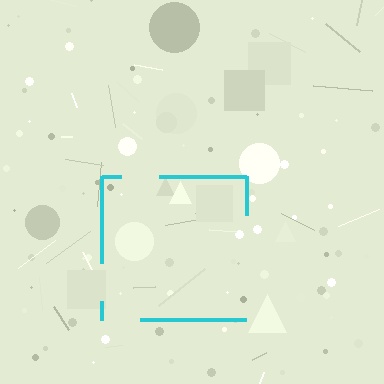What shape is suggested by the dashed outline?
The dashed outline suggests a square.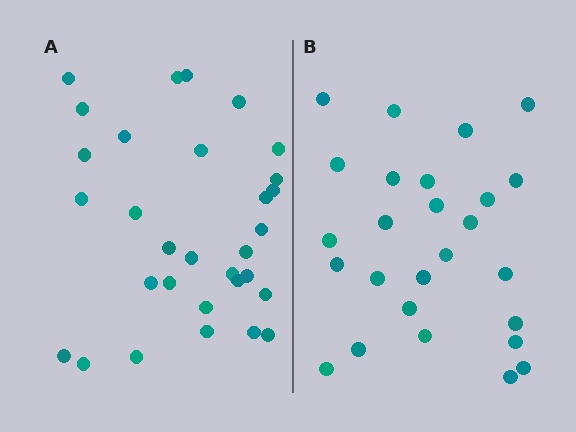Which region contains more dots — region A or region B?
Region A (the left region) has more dots.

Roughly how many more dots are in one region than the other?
Region A has about 5 more dots than region B.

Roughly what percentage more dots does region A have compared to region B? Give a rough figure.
About 20% more.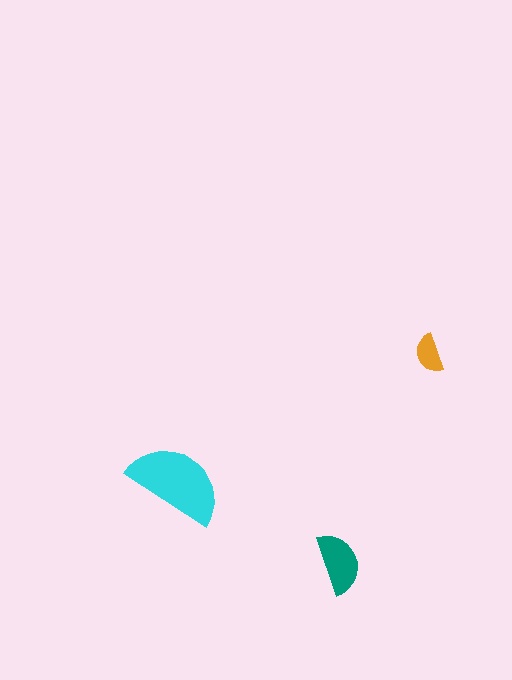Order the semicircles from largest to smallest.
the cyan one, the teal one, the orange one.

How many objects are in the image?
There are 3 objects in the image.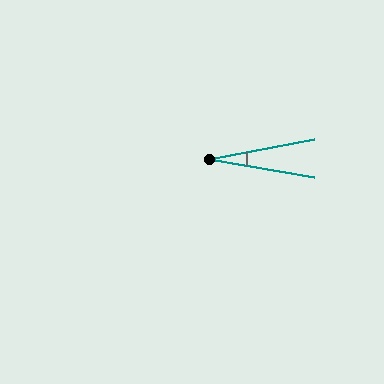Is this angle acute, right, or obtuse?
It is acute.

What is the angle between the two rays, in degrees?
Approximately 21 degrees.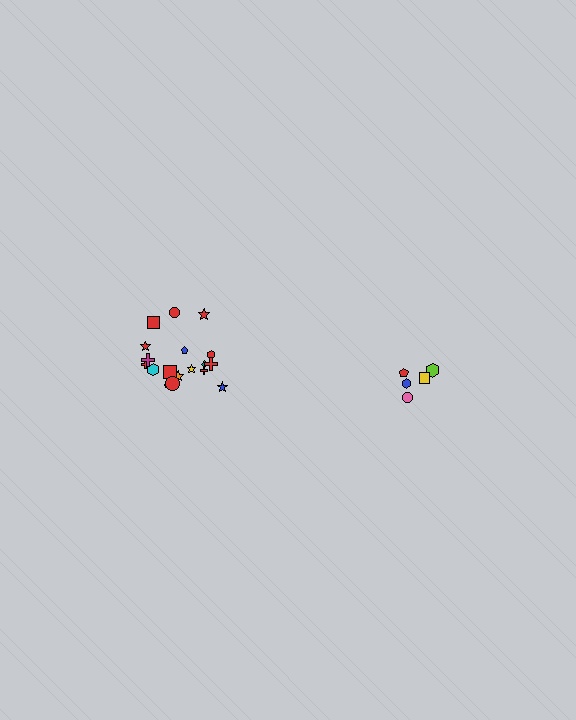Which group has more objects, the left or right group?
The left group.